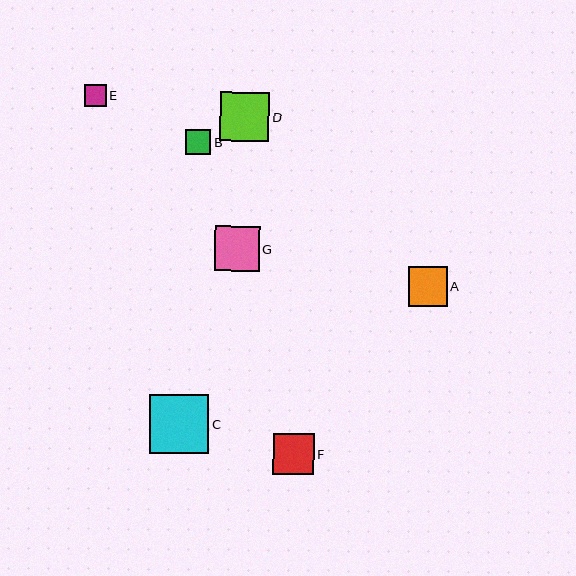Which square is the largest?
Square C is the largest with a size of approximately 59 pixels.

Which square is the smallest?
Square E is the smallest with a size of approximately 22 pixels.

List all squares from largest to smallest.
From largest to smallest: C, D, G, F, A, B, E.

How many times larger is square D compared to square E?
Square D is approximately 2.2 times the size of square E.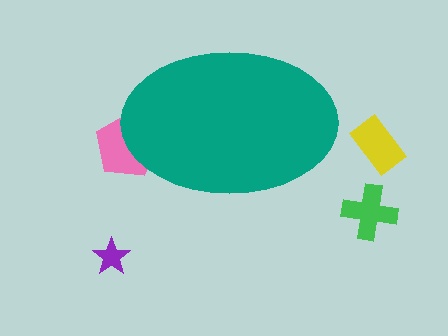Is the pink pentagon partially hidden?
Yes, the pink pentagon is partially hidden behind the teal ellipse.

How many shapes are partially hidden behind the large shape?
1 shape is partially hidden.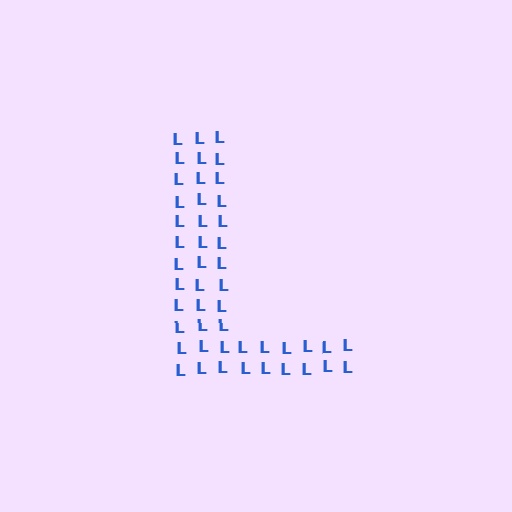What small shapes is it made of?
It is made of small letter L's.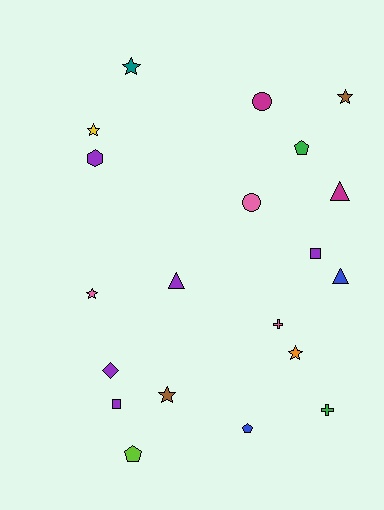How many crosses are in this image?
There are 2 crosses.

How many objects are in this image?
There are 20 objects.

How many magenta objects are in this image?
There are 2 magenta objects.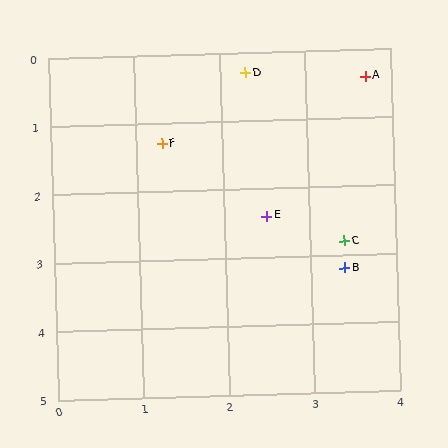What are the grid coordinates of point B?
Point B is at approximately (3.4, 3.2).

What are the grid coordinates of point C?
Point C is at approximately (3.4, 2.8).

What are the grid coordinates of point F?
Point F is at approximately (1.3, 1.3).